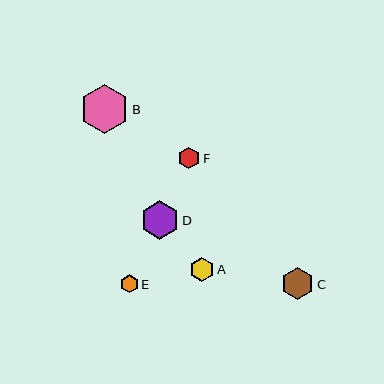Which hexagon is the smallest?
Hexagon E is the smallest with a size of approximately 18 pixels.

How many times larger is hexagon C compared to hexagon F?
Hexagon C is approximately 1.5 times the size of hexagon F.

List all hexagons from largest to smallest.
From largest to smallest: B, D, C, A, F, E.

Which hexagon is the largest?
Hexagon B is the largest with a size of approximately 49 pixels.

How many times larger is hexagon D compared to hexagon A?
Hexagon D is approximately 1.6 times the size of hexagon A.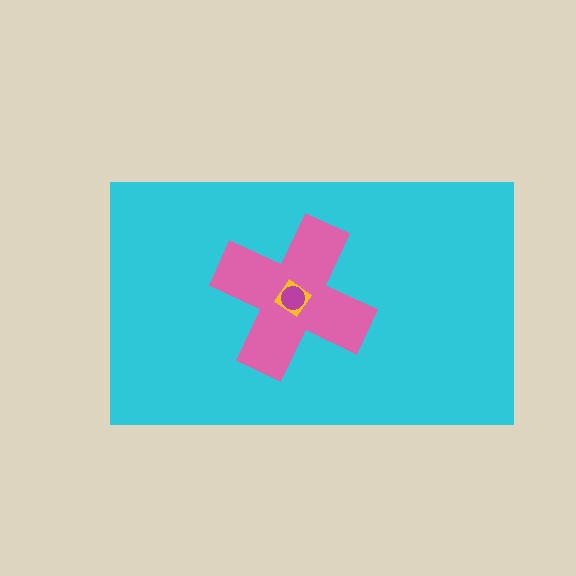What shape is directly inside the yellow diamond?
The magenta circle.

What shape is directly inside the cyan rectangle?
The pink cross.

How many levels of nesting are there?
4.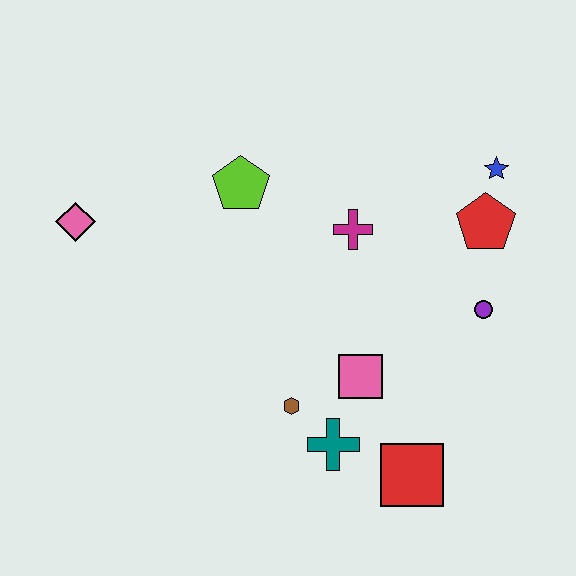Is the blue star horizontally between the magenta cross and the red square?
No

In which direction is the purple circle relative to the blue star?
The purple circle is below the blue star.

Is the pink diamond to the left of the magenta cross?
Yes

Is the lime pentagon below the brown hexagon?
No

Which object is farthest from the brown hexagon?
The blue star is farthest from the brown hexagon.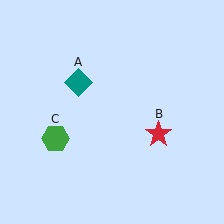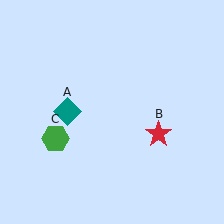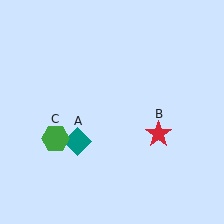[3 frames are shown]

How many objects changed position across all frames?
1 object changed position: teal diamond (object A).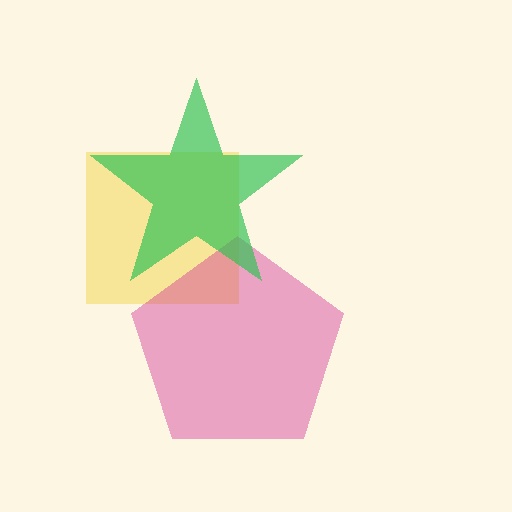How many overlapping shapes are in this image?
There are 3 overlapping shapes in the image.